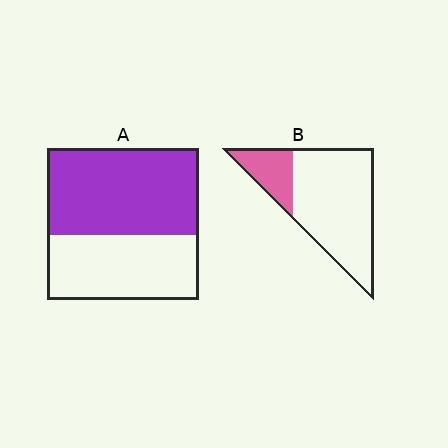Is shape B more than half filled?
No.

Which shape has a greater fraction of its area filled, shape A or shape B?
Shape A.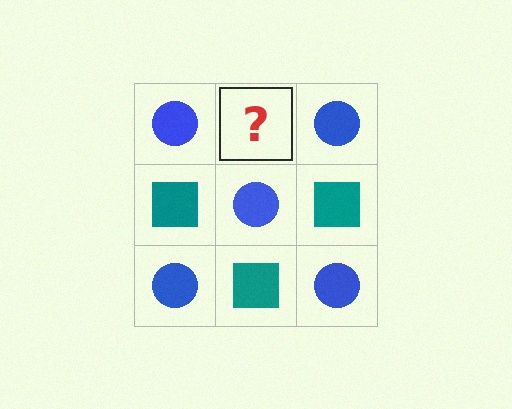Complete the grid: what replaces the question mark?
The question mark should be replaced with a teal square.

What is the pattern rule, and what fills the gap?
The rule is that it alternates blue circle and teal square in a checkerboard pattern. The gap should be filled with a teal square.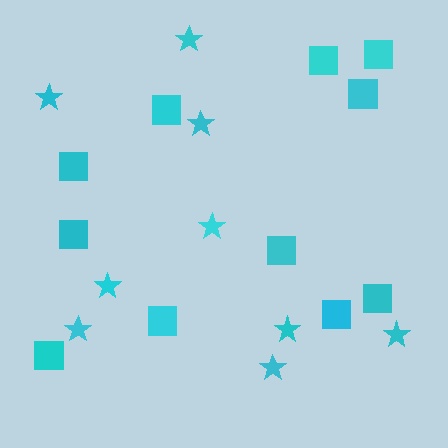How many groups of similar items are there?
There are 2 groups: one group of stars (9) and one group of squares (11).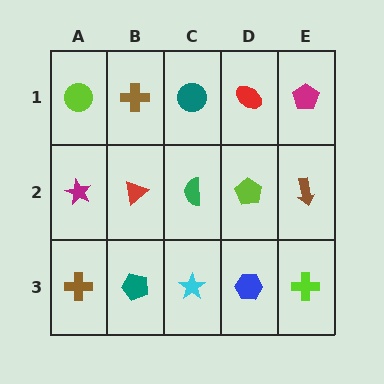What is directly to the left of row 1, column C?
A brown cross.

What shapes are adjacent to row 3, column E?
A brown arrow (row 2, column E), a blue hexagon (row 3, column D).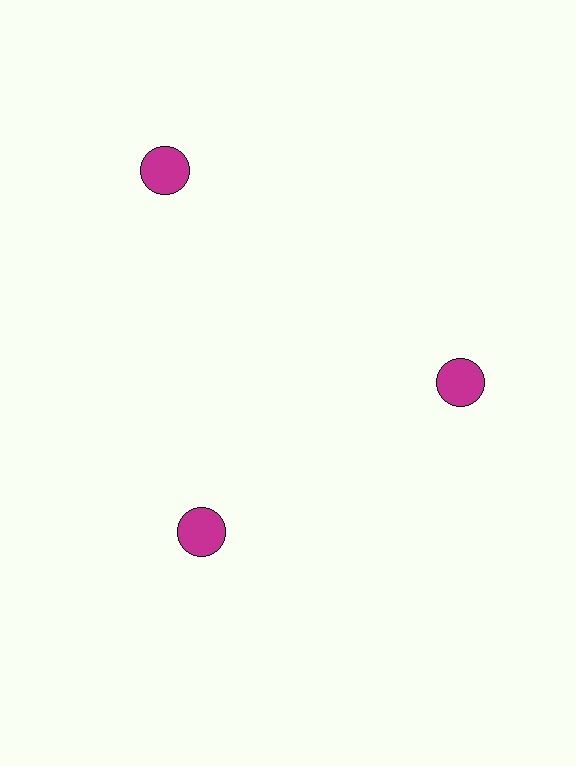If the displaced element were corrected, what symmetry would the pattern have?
It would have 3-fold rotational symmetry — the pattern would map onto itself every 120 degrees.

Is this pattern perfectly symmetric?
No. The 3 magenta circles are arranged in a ring, but one element near the 11 o'clock position is pushed outward from the center, breaking the 3-fold rotational symmetry.